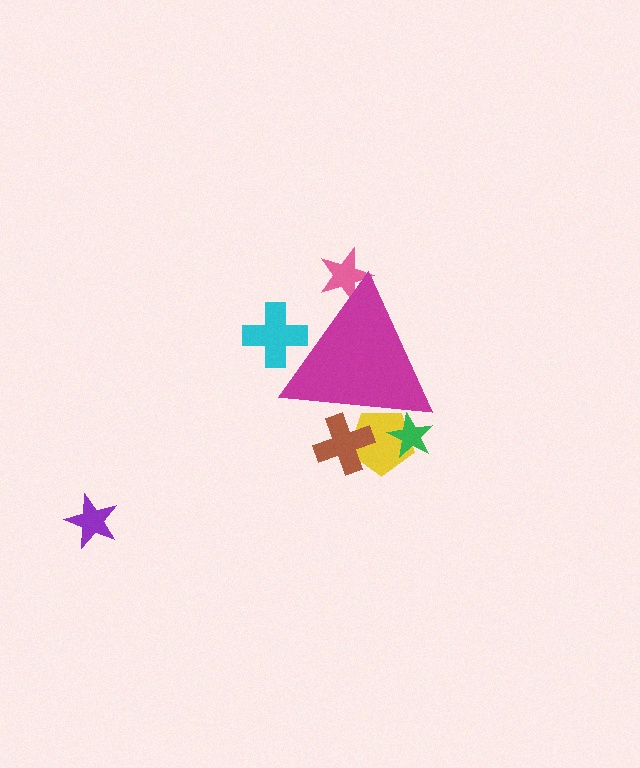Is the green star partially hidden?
Yes, the green star is partially hidden behind the magenta triangle.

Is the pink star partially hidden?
Yes, the pink star is partially hidden behind the magenta triangle.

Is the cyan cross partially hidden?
Yes, the cyan cross is partially hidden behind the magenta triangle.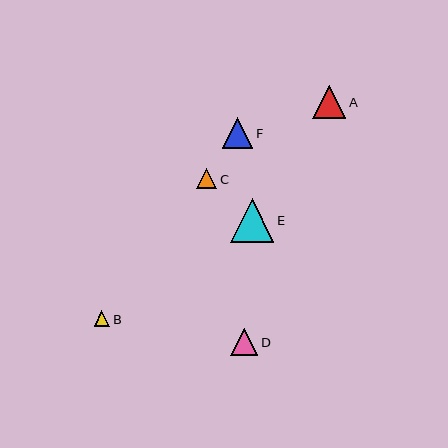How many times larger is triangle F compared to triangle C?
Triangle F is approximately 1.5 times the size of triangle C.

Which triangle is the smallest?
Triangle B is the smallest with a size of approximately 16 pixels.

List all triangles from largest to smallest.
From largest to smallest: E, A, F, D, C, B.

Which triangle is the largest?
Triangle E is the largest with a size of approximately 43 pixels.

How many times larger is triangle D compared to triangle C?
Triangle D is approximately 1.3 times the size of triangle C.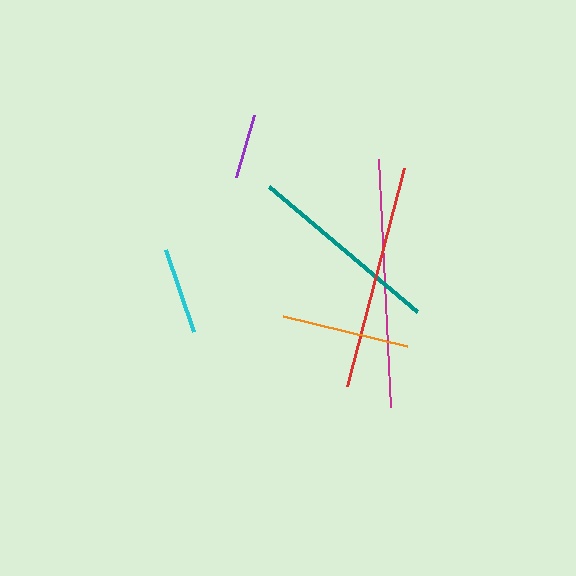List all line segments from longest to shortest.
From longest to shortest: magenta, red, teal, orange, cyan, purple.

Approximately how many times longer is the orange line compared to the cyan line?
The orange line is approximately 1.5 times the length of the cyan line.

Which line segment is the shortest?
The purple line is the shortest at approximately 65 pixels.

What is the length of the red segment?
The red segment is approximately 225 pixels long.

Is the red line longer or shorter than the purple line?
The red line is longer than the purple line.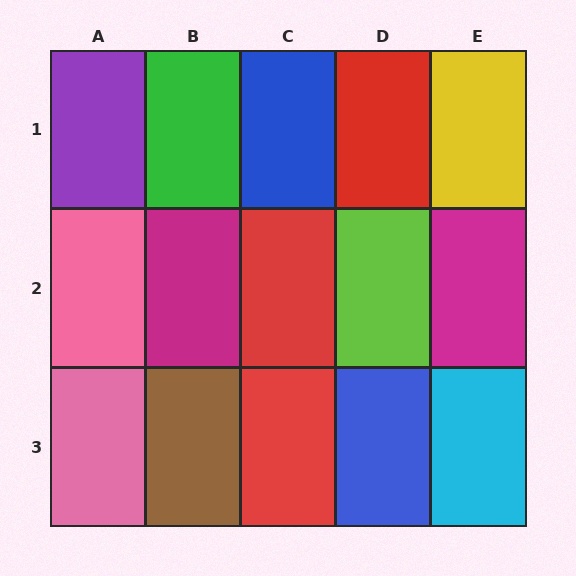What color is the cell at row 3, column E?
Cyan.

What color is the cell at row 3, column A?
Pink.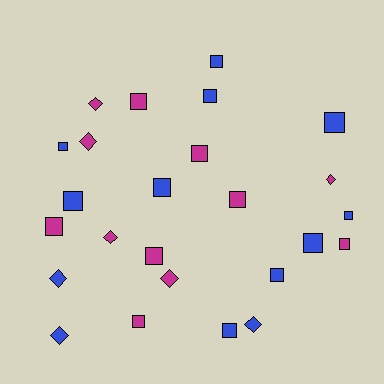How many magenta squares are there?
There are 7 magenta squares.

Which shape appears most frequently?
Square, with 17 objects.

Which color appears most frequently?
Blue, with 13 objects.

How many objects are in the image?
There are 25 objects.